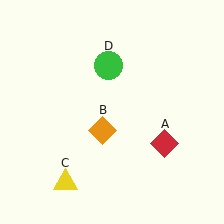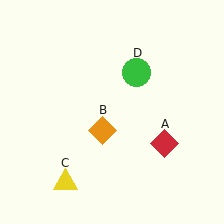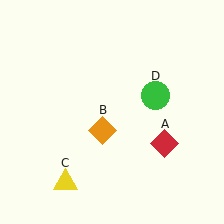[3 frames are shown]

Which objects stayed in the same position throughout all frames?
Red diamond (object A) and orange diamond (object B) and yellow triangle (object C) remained stationary.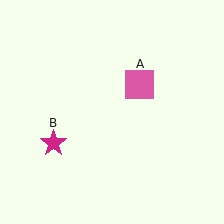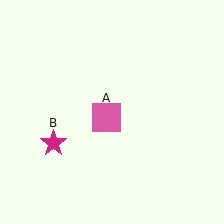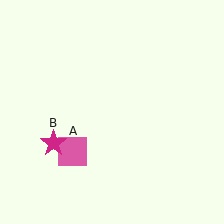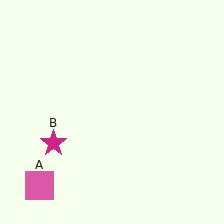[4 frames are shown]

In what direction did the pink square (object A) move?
The pink square (object A) moved down and to the left.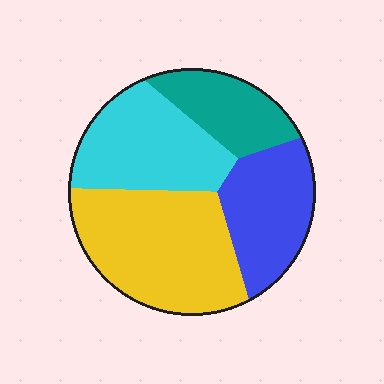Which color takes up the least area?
Teal, at roughly 15%.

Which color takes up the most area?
Yellow, at roughly 35%.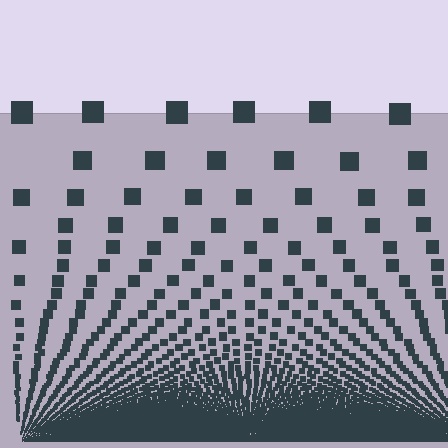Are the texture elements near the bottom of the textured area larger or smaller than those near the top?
Smaller. The gradient is inverted — elements near the bottom are smaller and denser.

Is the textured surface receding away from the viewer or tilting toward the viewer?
The surface appears to tilt toward the viewer. Texture elements get larger and sparser toward the top.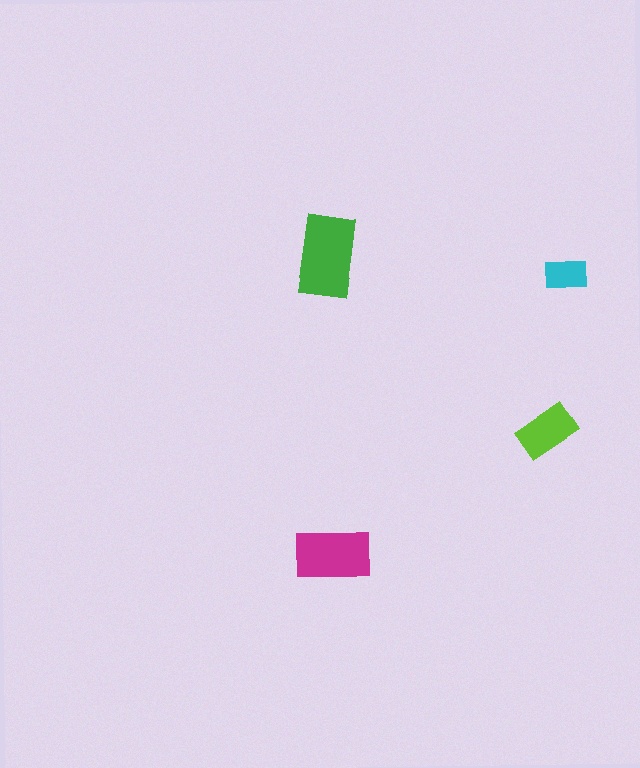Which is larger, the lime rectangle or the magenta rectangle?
The magenta one.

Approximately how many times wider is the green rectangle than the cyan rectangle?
About 2 times wider.